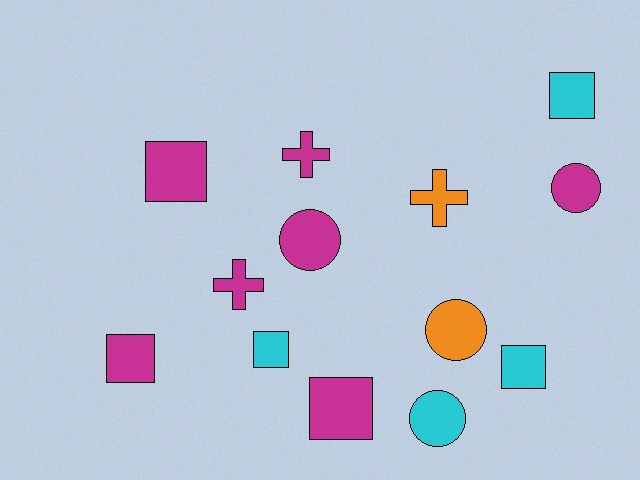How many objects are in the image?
There are 13 objects.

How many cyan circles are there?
There is 1 cyan circle.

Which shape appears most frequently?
Square, with 6 objects.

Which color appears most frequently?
Magenta, with 7 objects.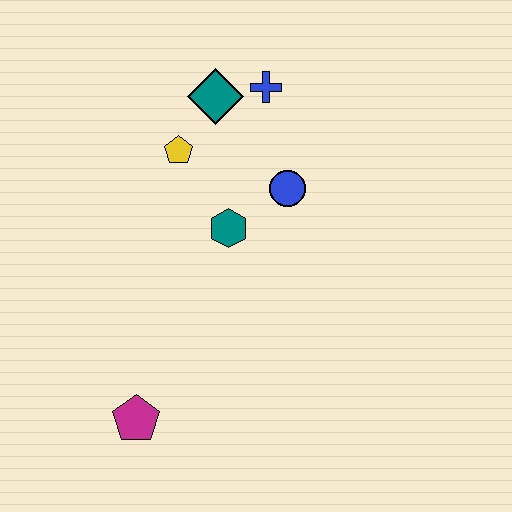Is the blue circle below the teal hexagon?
No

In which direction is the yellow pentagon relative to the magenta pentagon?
The yellow pentagon is above the magenta pentagon.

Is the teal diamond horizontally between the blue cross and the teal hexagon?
No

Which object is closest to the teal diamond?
The blue cross is closest to the teal diamond.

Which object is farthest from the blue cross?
The magenta pentagon is farthest from the blue cross.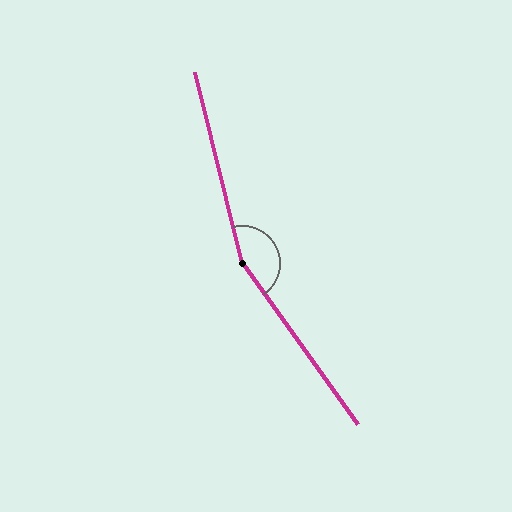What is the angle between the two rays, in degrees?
Approximately 159 degrees.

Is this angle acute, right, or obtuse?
It is obtuse.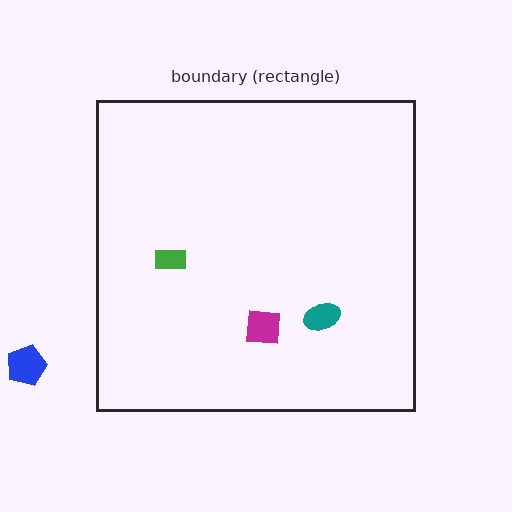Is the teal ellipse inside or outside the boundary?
Inside.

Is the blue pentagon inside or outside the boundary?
Outside.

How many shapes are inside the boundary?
3 inside, 1 outside.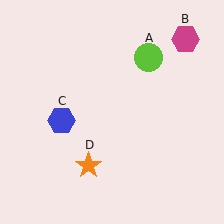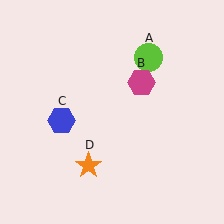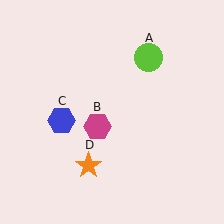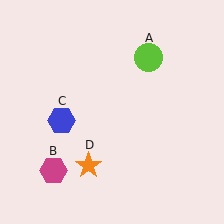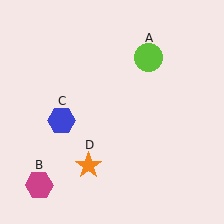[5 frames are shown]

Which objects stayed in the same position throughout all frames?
Lime circle (object A) and blue hexagon (object C) and orange star (object D) remained stationary.